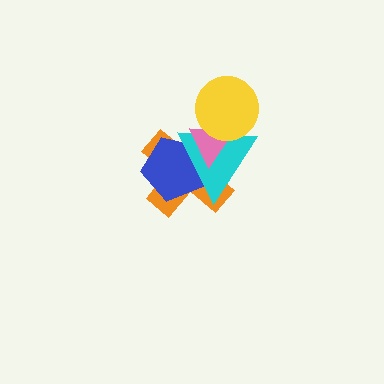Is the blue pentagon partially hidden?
Yes, it is partially covered by another shape.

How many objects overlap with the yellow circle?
2 objects overlap with the yellow circle.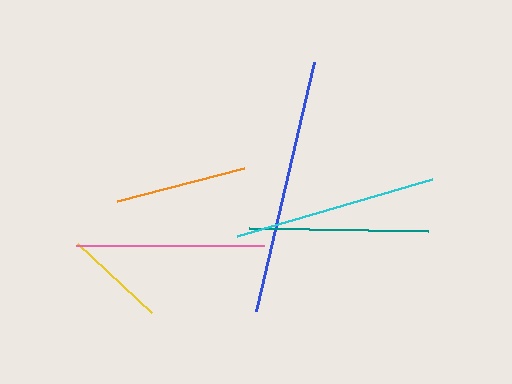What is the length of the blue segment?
The blue segment is approximately 255 pixels long.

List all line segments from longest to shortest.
From longest to shortest: blue, cyan, pink, teal, orange, yellow.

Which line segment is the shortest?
The yellow line is the shortest at approximately 102 pixels.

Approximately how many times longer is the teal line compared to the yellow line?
The teal line is approximately 1.8 times the length of the yellow line.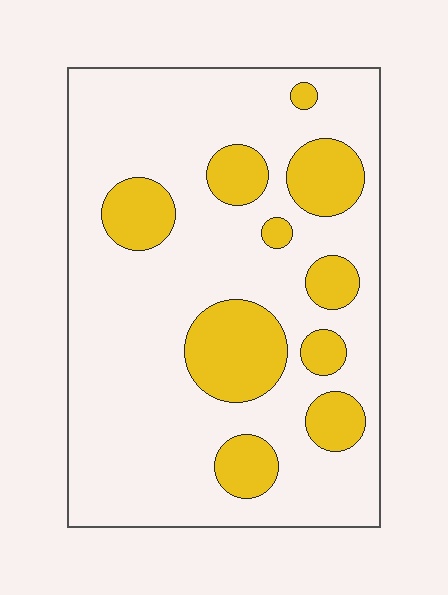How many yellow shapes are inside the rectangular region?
10.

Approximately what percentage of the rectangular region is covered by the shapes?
Approximately 20%.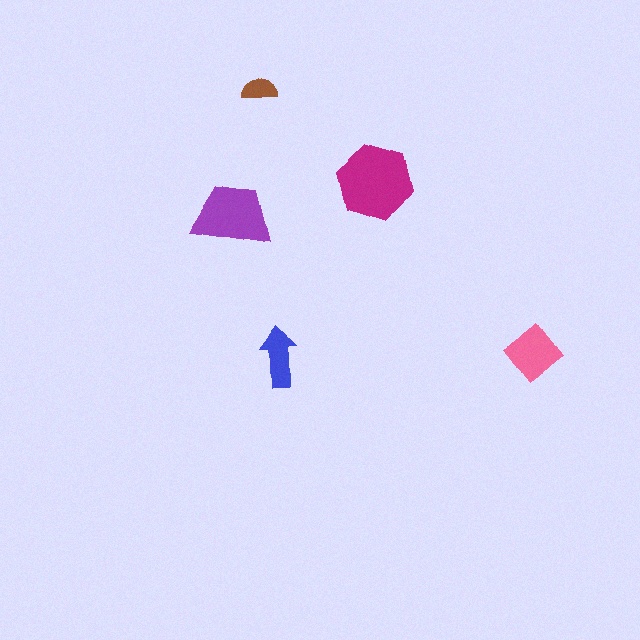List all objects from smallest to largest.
The brown semicircle, the blue arrow, the pink diamond, the purple trapezoid, the magenta hexagon.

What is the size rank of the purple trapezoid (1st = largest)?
2nd.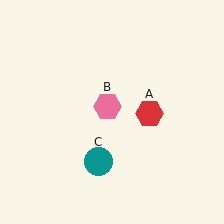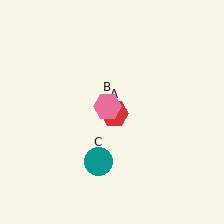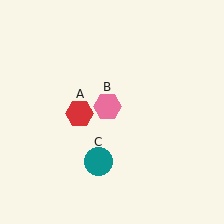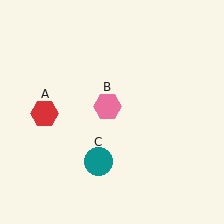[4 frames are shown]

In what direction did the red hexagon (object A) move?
The red hexagon (object A) moved left.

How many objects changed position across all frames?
1 object changed position: red hexagon (object A).